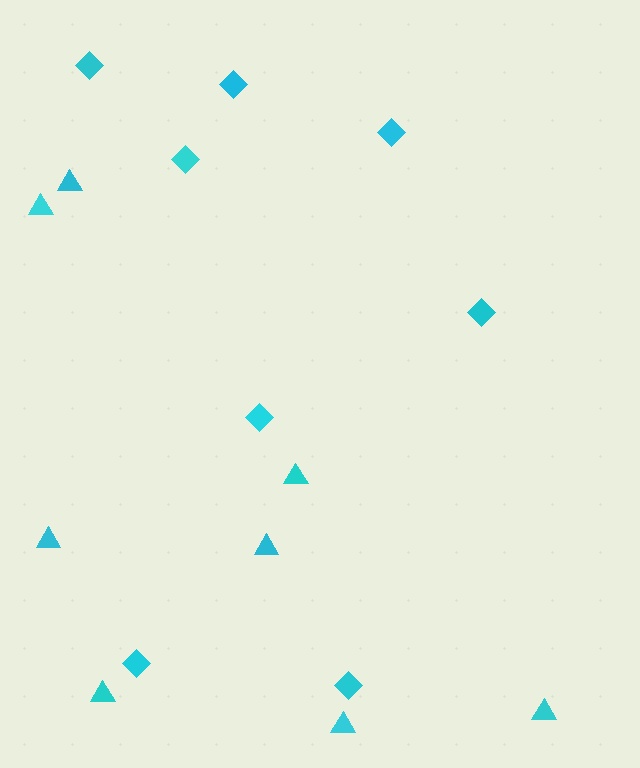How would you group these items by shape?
There are 2 groups: one group of diamonds (8) and one group of triangles (8).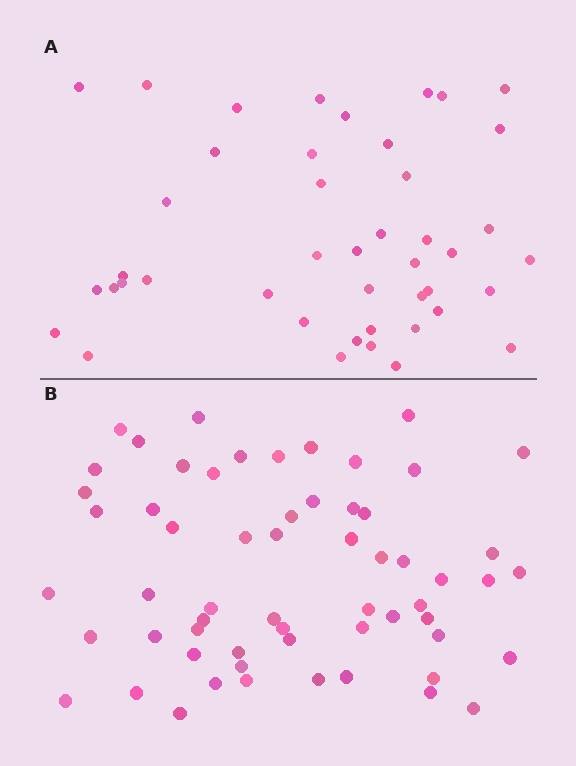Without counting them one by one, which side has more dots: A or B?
Region B (the bottom region) has more dots.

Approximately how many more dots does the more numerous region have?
Region B has approximately 15 more dots than region A.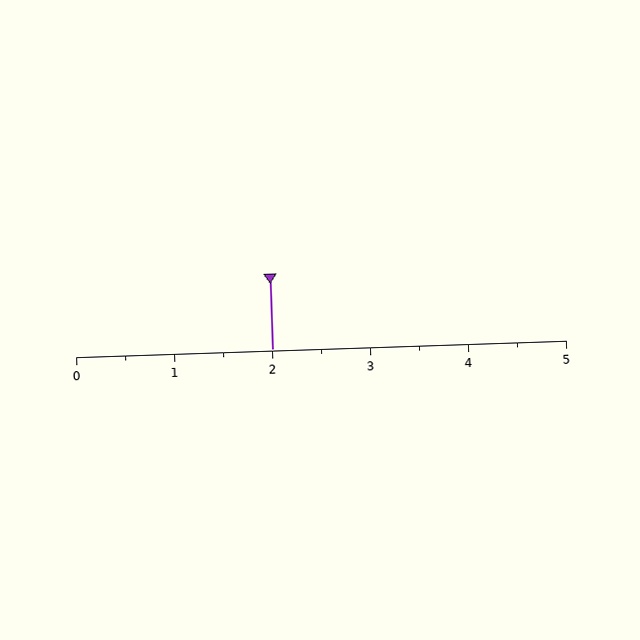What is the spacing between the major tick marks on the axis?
The major ticks are spaced 1 apart.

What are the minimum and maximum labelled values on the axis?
The axis runs from 0 to 5.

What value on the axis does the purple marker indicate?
The marker indicates approximately 2.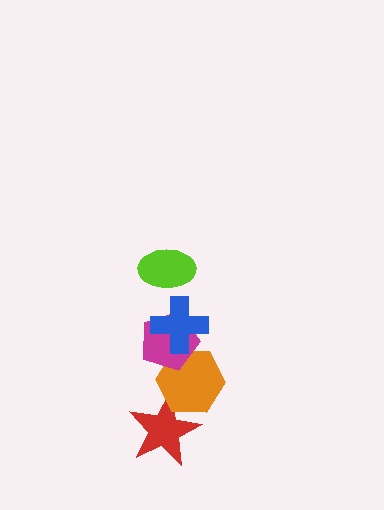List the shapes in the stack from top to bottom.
From top to bottom: the lime ellipse, the blue cross, the magenta pentagon, the orange hexagon, the red star.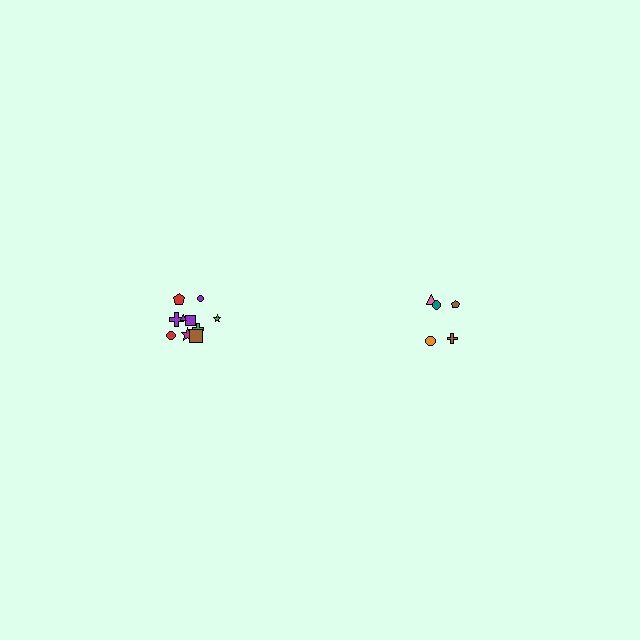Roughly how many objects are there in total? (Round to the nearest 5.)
Roughly 15 objects in total.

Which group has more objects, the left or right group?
The left group.